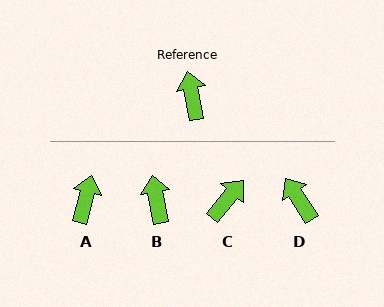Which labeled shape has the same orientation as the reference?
B.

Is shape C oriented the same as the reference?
No, it is off by about 51 degrees.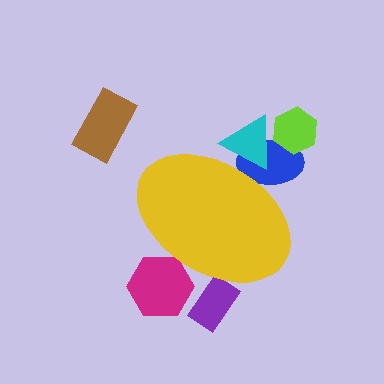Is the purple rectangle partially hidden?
Yes, the purple rectangle is partially hidden behind the yellow ellipse.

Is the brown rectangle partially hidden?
No, the brown rectangle is fully visible.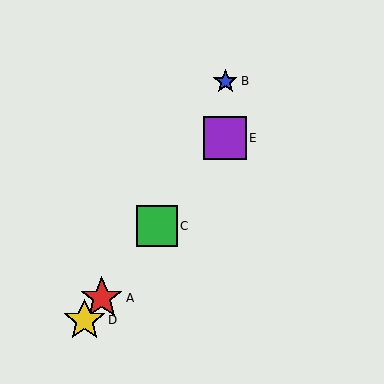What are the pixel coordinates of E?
Object E is at (225, 138).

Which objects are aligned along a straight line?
Objects A, C, D, E are aligned along a straight line.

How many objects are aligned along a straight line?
4 objects (A, C, D, E) are aligned along a straight line.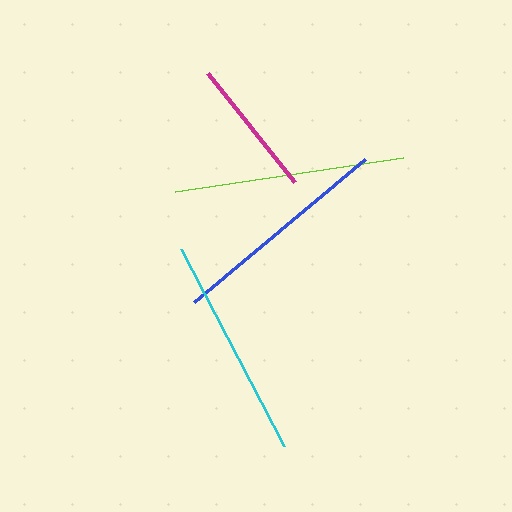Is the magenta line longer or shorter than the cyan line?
The cyan line is longer than the magenta line.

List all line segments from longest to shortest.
From longest to shortest: lime, blue, cyan, magenta.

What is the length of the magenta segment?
The magenta segment is approximately 140 pixels long.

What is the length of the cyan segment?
The cyan segment is approximately 222 pixels long.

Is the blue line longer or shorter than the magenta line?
The blue line is longer than the magenta line.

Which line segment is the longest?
The lime line is the longest at approximately 230 pixels.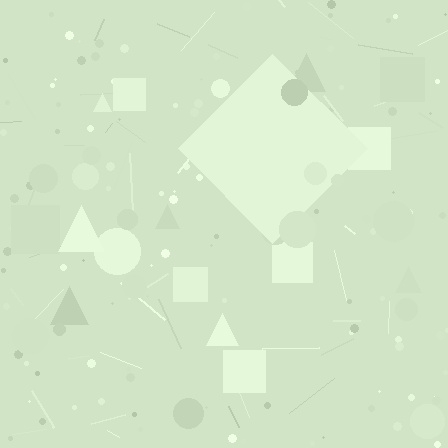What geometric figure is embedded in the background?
A diamond is embedded in the background.